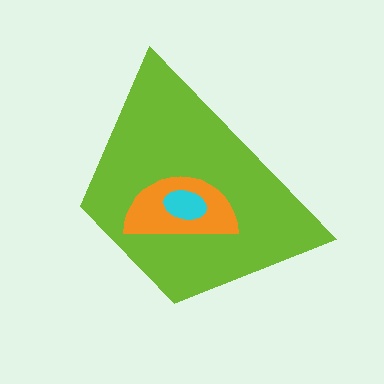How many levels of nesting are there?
3.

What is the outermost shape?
The lime trapezoid.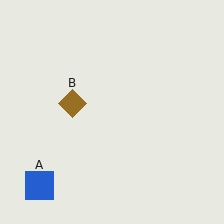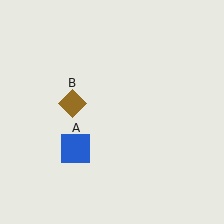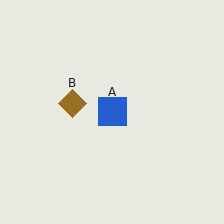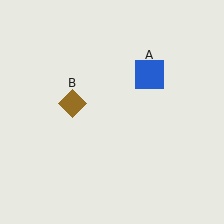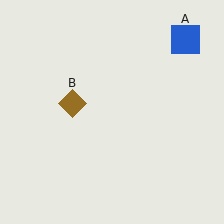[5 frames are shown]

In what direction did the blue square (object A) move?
The blue square (object A) moved up and to the right.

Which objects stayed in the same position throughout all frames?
Brown diamond (object B) remained stationary.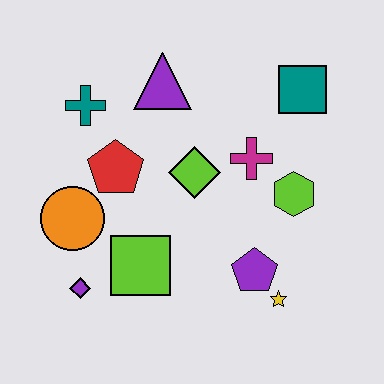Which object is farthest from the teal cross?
The yellow star is farthest from the teal cross.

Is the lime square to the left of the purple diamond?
No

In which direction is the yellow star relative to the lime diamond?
The yellow star is below the lime diamond.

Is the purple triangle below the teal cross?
No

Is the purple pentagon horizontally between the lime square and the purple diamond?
No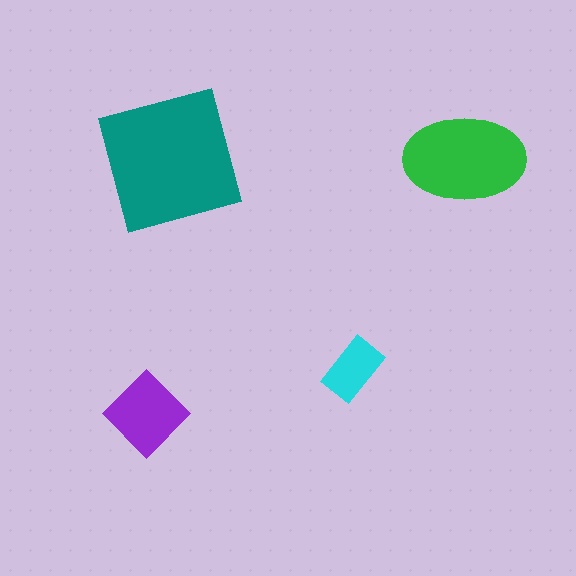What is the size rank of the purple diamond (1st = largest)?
3rd.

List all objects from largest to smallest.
The teal square, the green ellipse, the purple diamond, the cyan rectangle.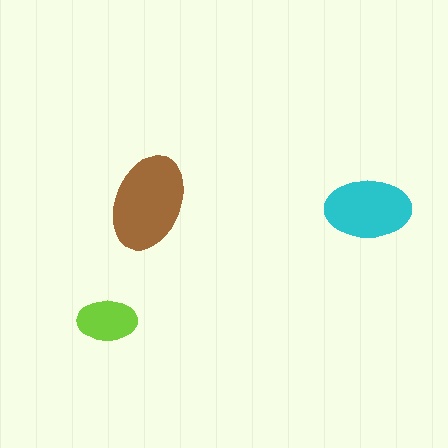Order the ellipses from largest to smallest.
the brown one, the cyan one, the lime one.